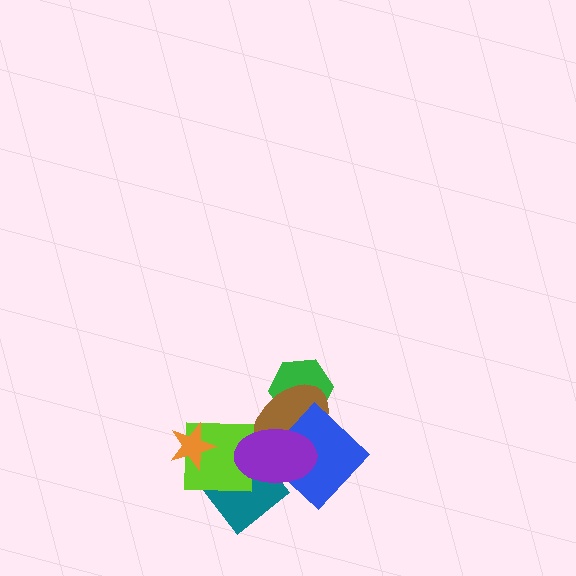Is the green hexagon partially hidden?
Yes, it is partially covered by another shape.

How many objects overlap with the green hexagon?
1 object overlaps with the green hexagon.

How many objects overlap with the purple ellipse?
4 objects overlap with the purple ellipse.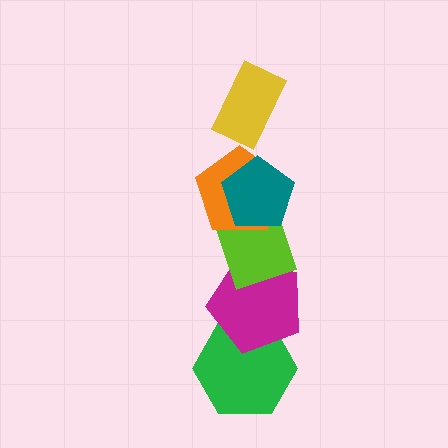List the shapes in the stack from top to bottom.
From top to bottom: the yellow rectangle, the teal pentagon, the orange pentagon, the lime diamond, the magenta pentagon, the green hexagon.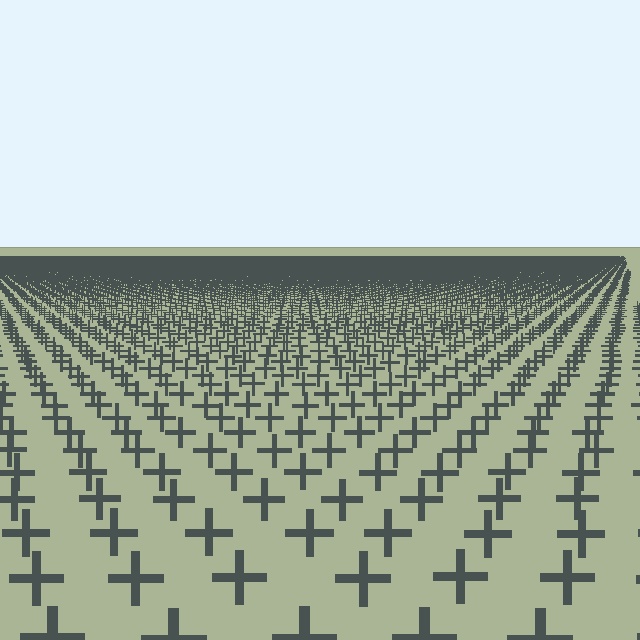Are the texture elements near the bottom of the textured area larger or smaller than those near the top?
Larger. Near the bottom, elements are closer to the viewer and appear at a bigger on-screen size.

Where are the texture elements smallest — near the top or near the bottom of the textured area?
Near the top.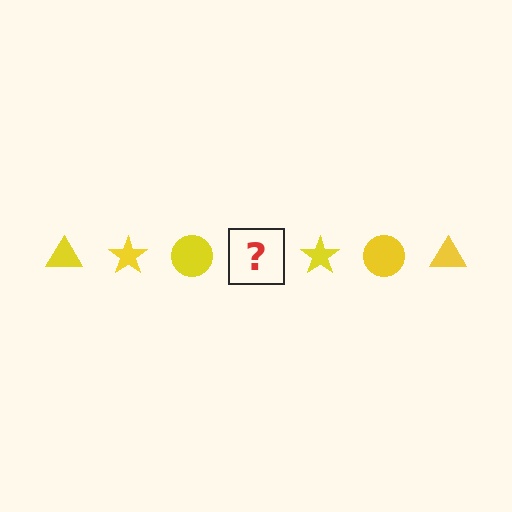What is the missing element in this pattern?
The missing element is a yellow triangle.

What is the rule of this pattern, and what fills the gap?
The rule is that the pattern cycles through triangle, star, circle shapes in yellow. The gap should be filled with a yellow triangle.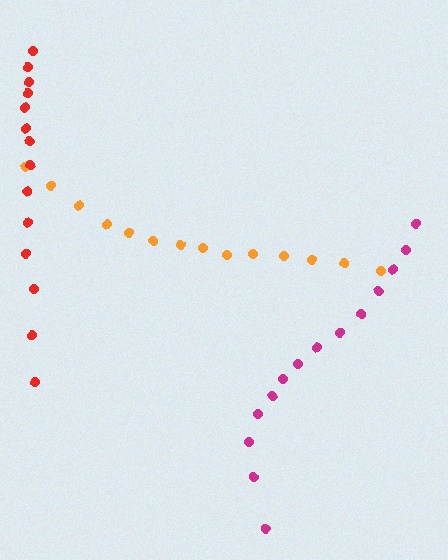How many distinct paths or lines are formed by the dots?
There are 3 distinct paths.